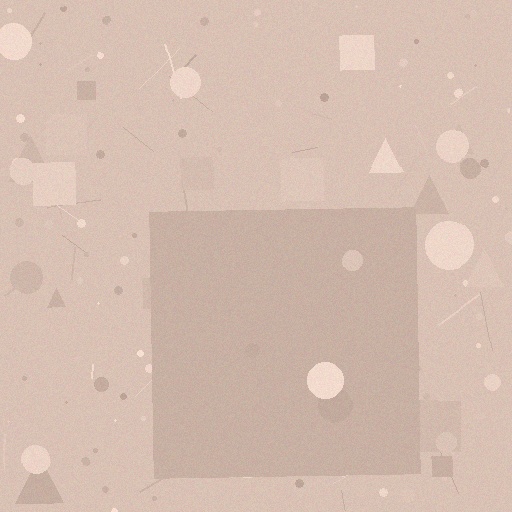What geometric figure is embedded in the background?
A square is embedded in the background.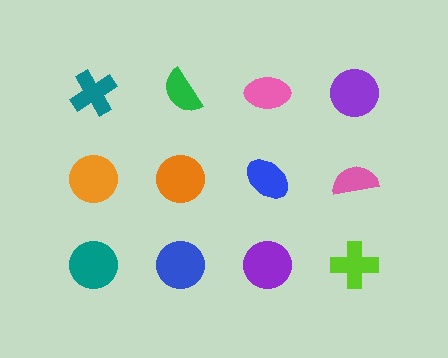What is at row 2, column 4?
A pink semicircle.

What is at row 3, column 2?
A blue circle.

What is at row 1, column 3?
A pink ellipse.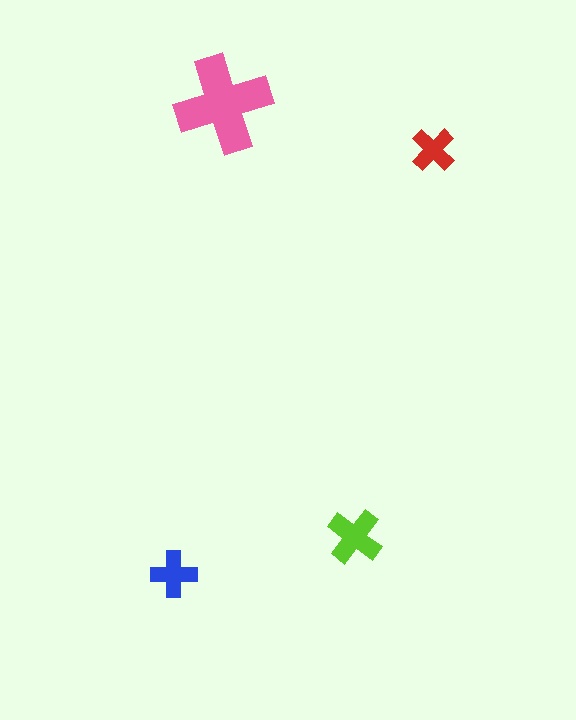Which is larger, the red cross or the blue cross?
The blue one.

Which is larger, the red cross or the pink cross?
The pink one.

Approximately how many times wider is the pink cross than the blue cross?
About 2 times wider.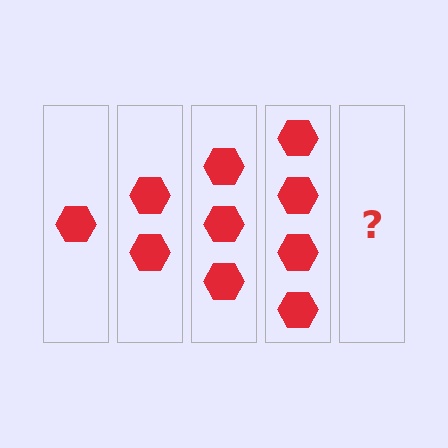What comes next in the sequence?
The next element should be 5 hexagons.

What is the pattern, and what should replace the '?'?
The pattern is that each step adds one more hexagon. The '?' should be 5 hexagons.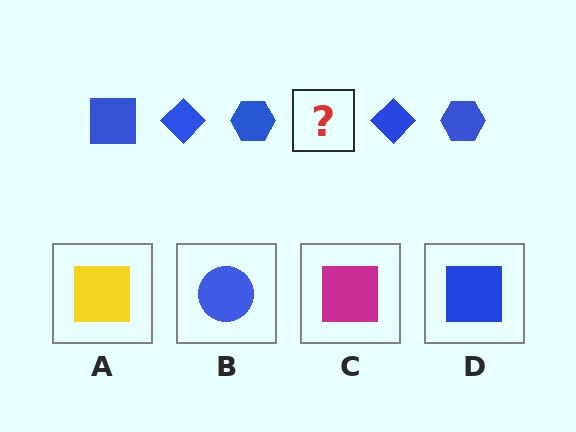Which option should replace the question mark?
Option D.